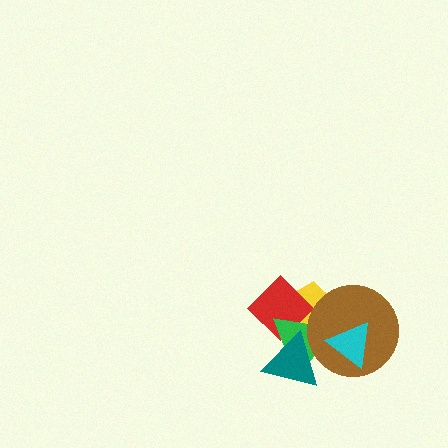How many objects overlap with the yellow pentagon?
3 objects overlap with the yellow pentagon.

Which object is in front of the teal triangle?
The brown circle is in front of the teal triangle.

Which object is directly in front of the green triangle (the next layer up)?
The teal triangle is directly in front of the green triangle.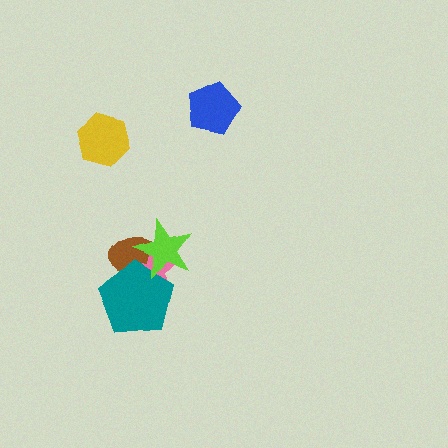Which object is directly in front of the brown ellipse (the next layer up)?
The pink star is directly in front of the brown ellipse.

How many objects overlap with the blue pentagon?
0 objects overlap with the blue pentagon.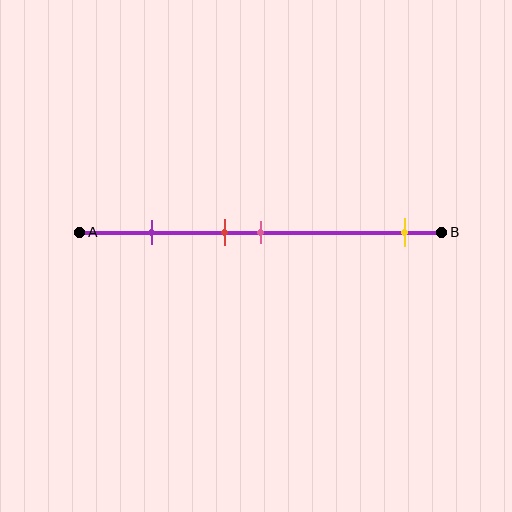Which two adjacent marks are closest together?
The red and pink marks are the closest adjacent pair.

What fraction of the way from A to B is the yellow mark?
The yellow mark is approximately 90% (0.9) of the way from A to B.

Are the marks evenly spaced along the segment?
No, the marks are not evenly spaced.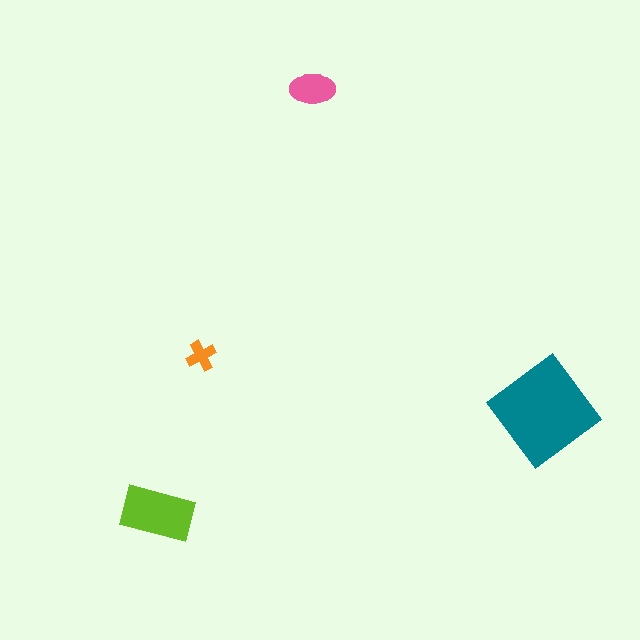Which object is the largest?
The teal diamond.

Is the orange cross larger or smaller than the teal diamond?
Smaller.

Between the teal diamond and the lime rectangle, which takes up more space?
The teal diamond.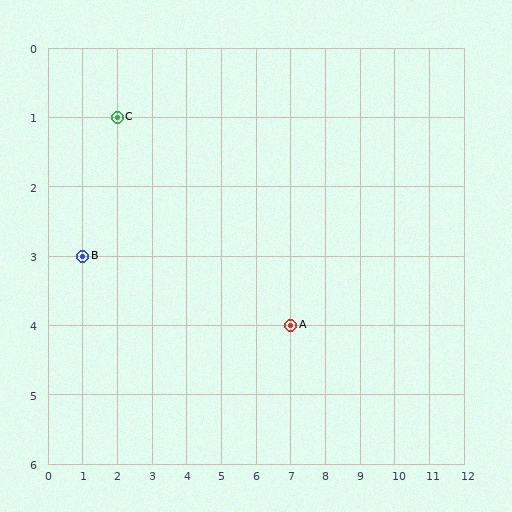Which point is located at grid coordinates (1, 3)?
Point B is at (1, 3).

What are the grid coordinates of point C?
Point C is at grid coordinates (2, 1).